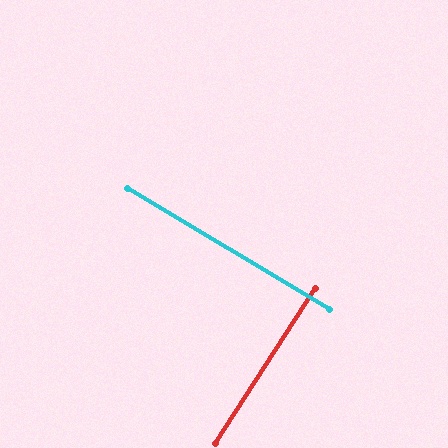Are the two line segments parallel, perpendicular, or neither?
Perpendicular — they meet at approximately 88°.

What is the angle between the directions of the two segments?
Approximately 88 degrees.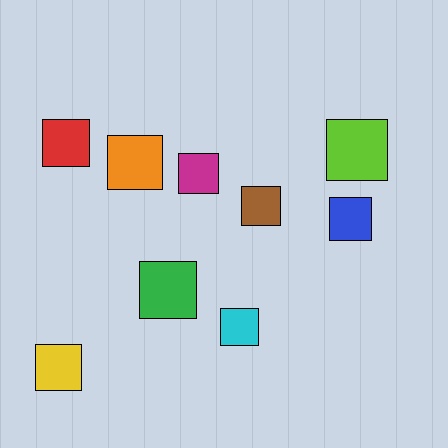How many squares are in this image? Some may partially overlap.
There are 9 squares.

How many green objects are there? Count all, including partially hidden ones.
There is 1 green object.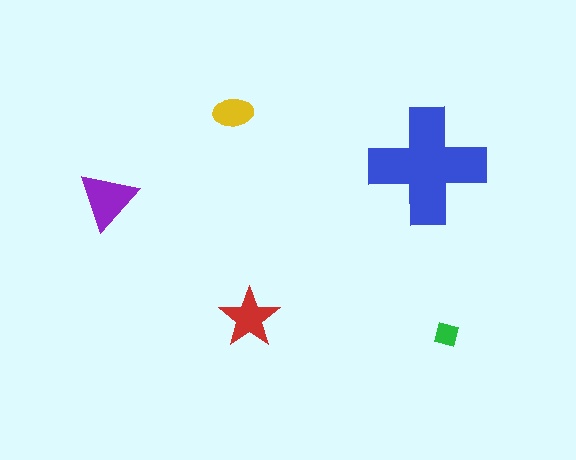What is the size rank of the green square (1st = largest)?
5th.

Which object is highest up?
The yellow ellipse is topmost.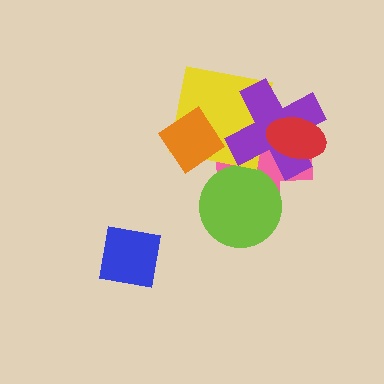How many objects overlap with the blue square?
0 objects overlap with the blue square.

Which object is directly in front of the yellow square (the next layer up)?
The purple cross is directly in front of the yellow square.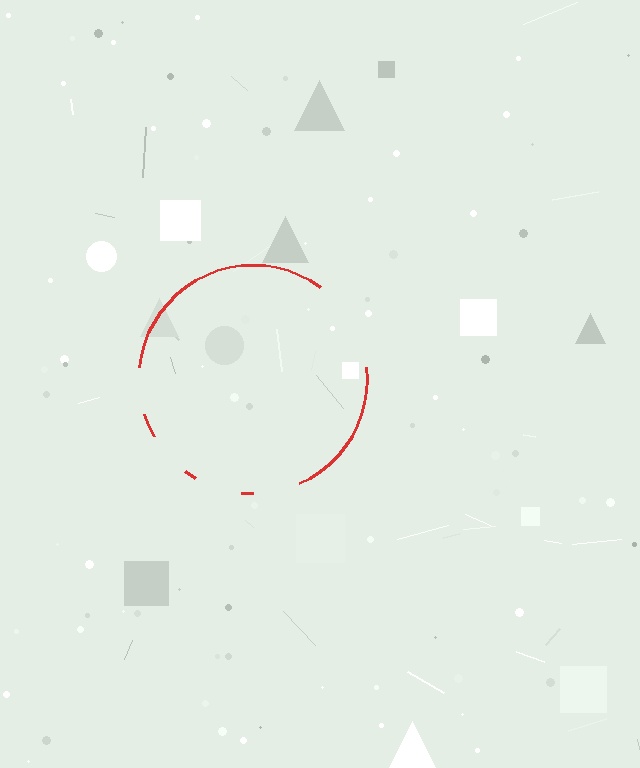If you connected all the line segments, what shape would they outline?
They would outline a circle.